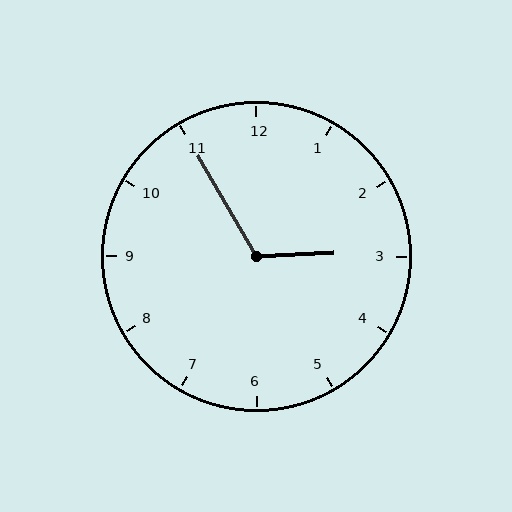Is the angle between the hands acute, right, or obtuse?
It is obtuse.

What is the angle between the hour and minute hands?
Approximately 118 degrees.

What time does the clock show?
2:55.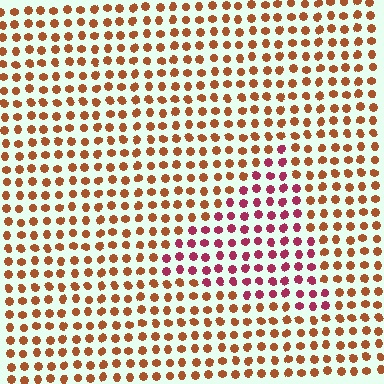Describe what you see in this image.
The image is filled with small brown elements in a uniform arrangement. A triangle-shaped region is visible where the elements are tinted to a slightly different hue, forming a subtle color boundary.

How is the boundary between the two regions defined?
The boundary is defined purely by a slight shift in hue (about 42 degrees). Spacing, size, and orientation are identical on both sides.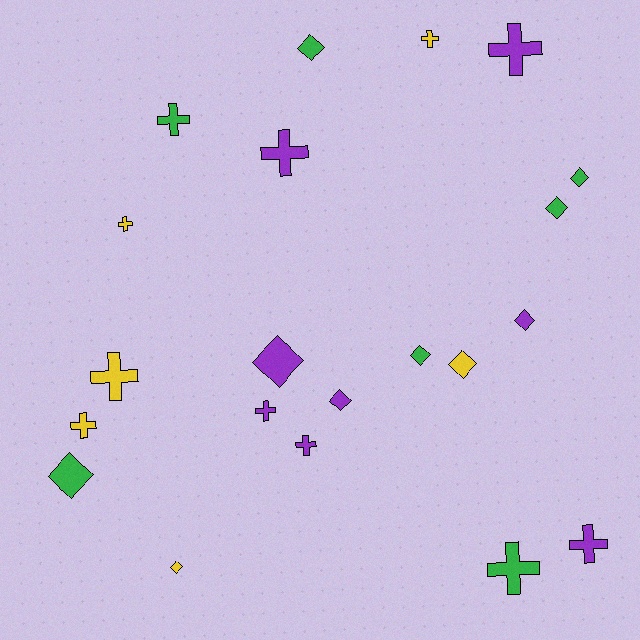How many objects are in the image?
There are 21 objects.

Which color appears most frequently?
Purple, with 8 objects.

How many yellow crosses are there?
There are 4 yellow crosses.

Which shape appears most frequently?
Cross, with 11 objects.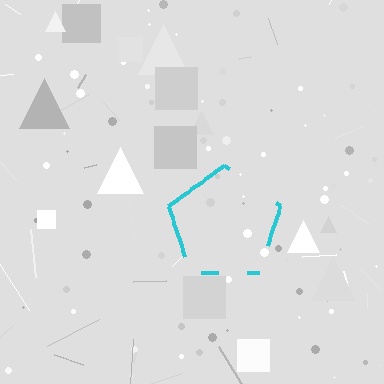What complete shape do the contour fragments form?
The contour fragments form a pentagon.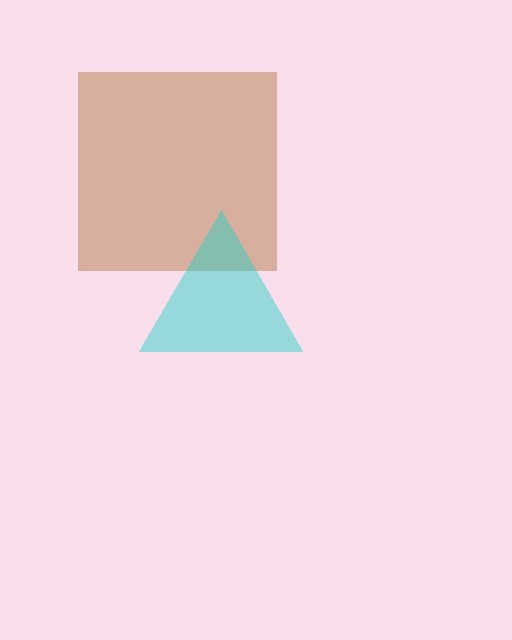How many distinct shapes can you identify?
There are 2 distinct shapes: a brown square, a cyan triangle.